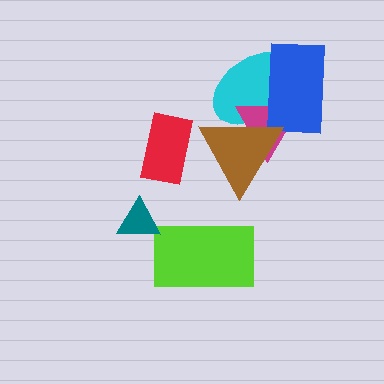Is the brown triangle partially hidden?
Yes, it is partially covered by another shape.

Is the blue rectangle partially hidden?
No, no other shape covers it.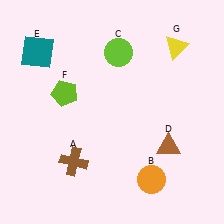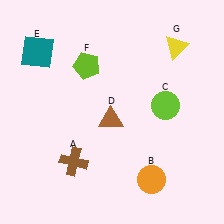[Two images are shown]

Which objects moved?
The objects that moved are: the lime circle (C), the brown triangle (D), the lime pentagon (F).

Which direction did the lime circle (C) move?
The lime circle (C) moved down.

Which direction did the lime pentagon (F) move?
The lime pentagon (F) moved up.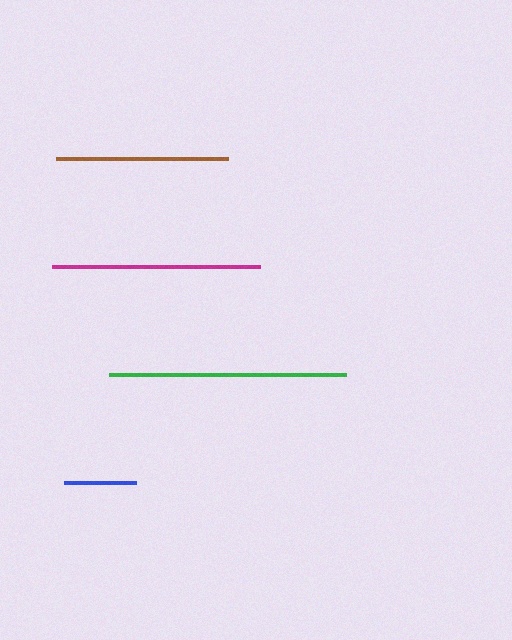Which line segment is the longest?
The green line is the longest at approximately 237 pixels.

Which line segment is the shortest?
The blue line is the shortest at approximately 72 pixels.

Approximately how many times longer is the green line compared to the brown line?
The green line is approximately 1.4 times the length of the brown line.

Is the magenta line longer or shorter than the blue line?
The magenta line is longer than the blue line.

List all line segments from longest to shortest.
From longest to shortest: green, magenta, brown, blue.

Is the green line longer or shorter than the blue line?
The green line is longer than the blue line.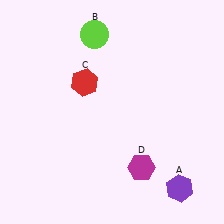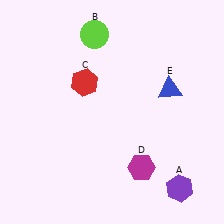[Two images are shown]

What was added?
A blue triangle (E) was added in Image 2.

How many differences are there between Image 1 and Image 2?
There is 1 difference between the two images.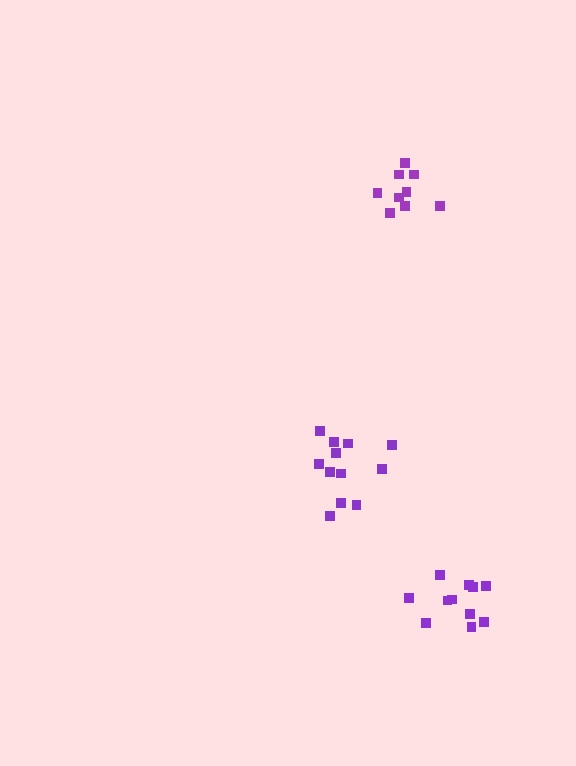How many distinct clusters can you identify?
There are 3 distinct clusters.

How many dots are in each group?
Group 1: 12 dots, Group 2: 11 dots, Group 3: 9 dots (32 total).